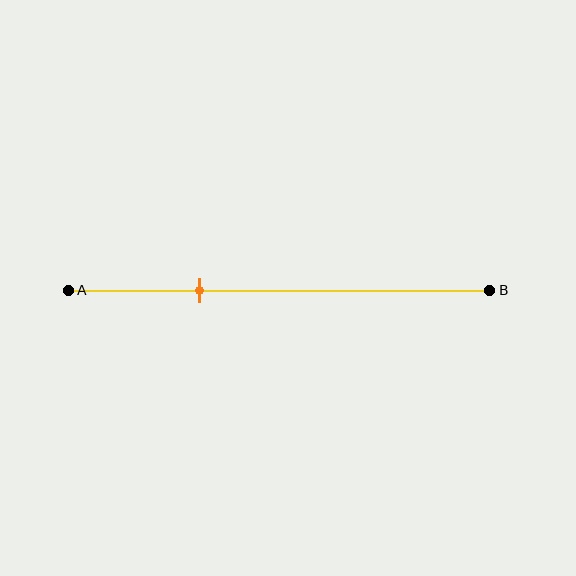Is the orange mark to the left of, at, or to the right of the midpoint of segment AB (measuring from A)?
The orange mark is to the left of the midpoint of segment AB.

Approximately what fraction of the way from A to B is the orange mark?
The orange mark is approximately 30% of the way from A to B.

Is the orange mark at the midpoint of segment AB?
No, the mark is at about 30% from A, not at the 50% midpoint.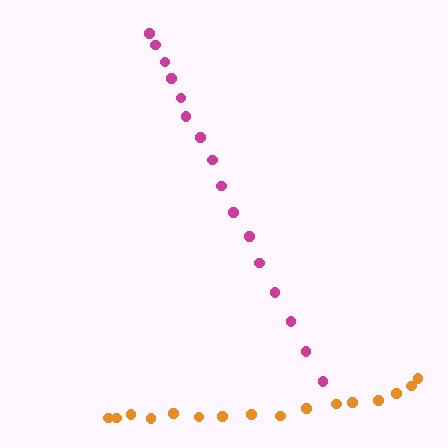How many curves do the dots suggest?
There are 2 distinct paths.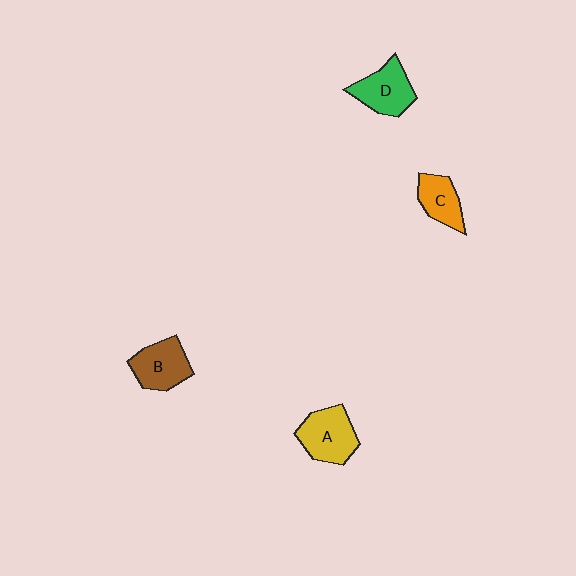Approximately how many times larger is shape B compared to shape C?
Approximately 1.3 times.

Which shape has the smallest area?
Shape C (orange).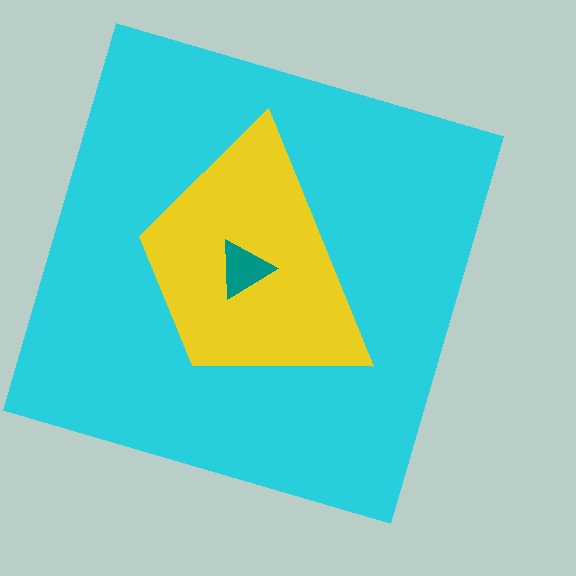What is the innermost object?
The teal triangle.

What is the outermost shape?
The cyan square.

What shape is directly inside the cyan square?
The yellow trapezoid.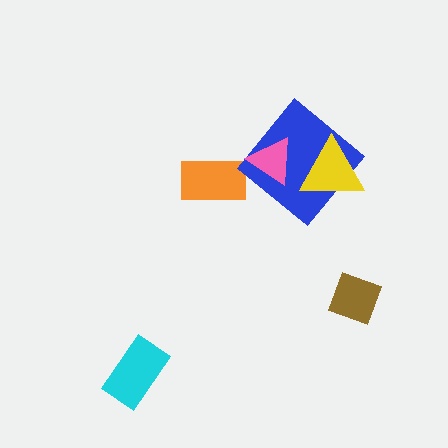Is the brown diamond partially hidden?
No, no other shape covers it.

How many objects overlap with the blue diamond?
2 objects overlap with the blue diamond.